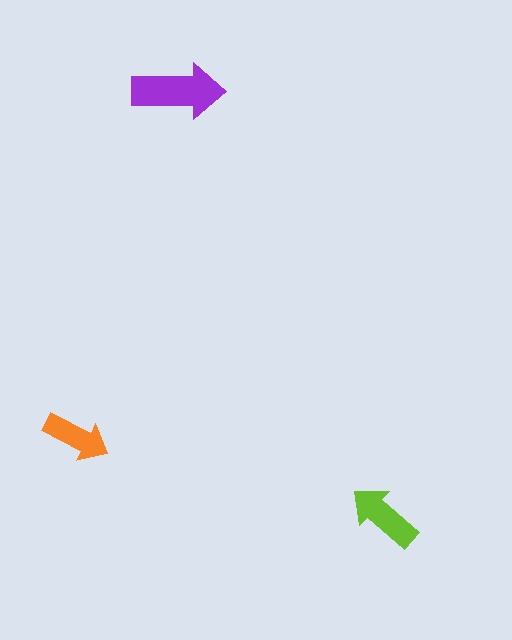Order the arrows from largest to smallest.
the purple one, the lime one, the orange one.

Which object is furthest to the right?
The lime arrow is rightmost.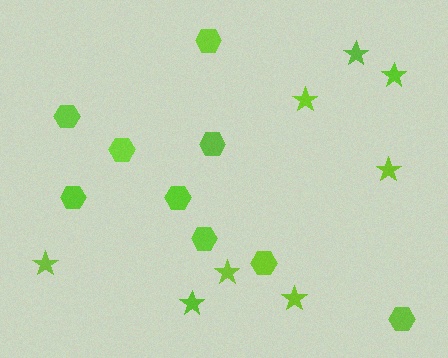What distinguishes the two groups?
There are 2 groups: one group of stars (8) and one group of hexagons (9).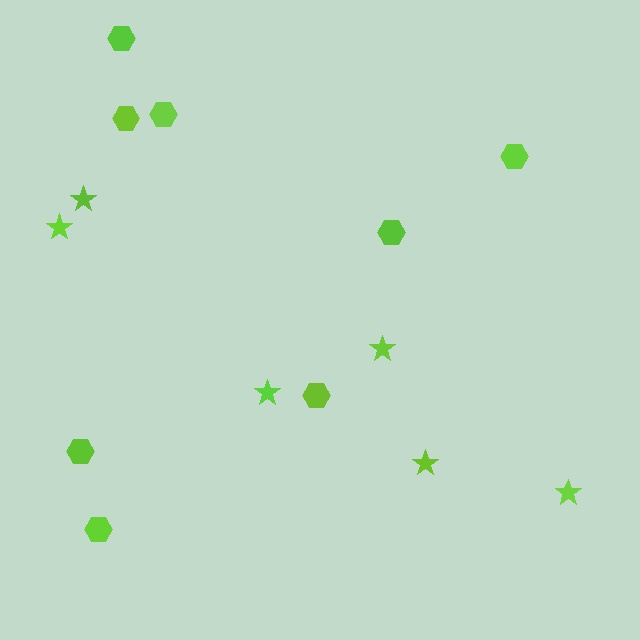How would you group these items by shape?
There are 2 groups: one group of stars (6) and one group of hexagons (8).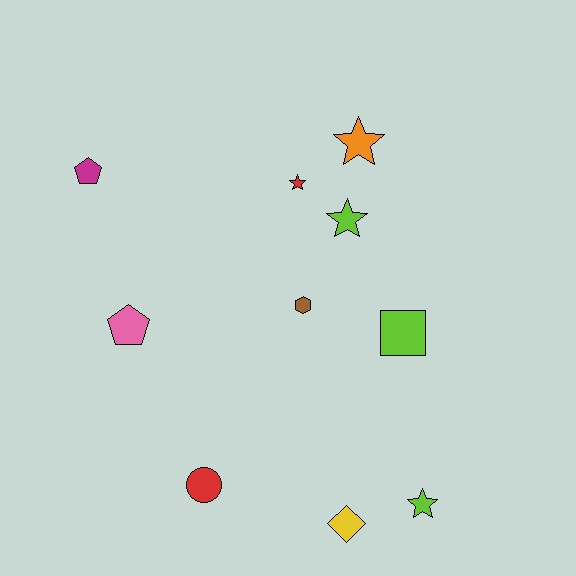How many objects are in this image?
There are 10 objects.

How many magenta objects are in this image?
There is 1 magenta object.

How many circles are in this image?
There is 1 circle.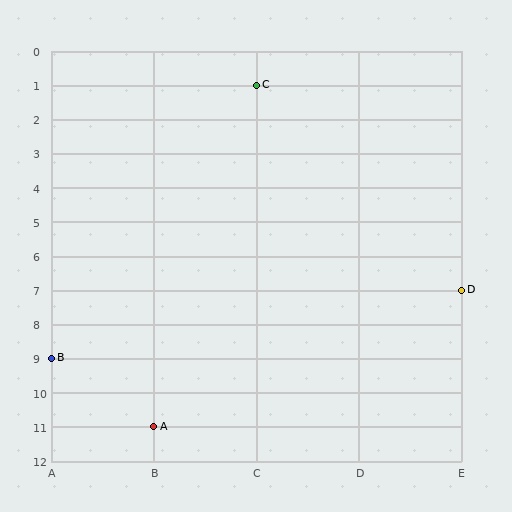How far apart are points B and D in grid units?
Points B and D are 4 columns and 2 rows apart (about 4.5 grid units diagonally).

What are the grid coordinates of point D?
Point D is at grid coordinates (E, 7).